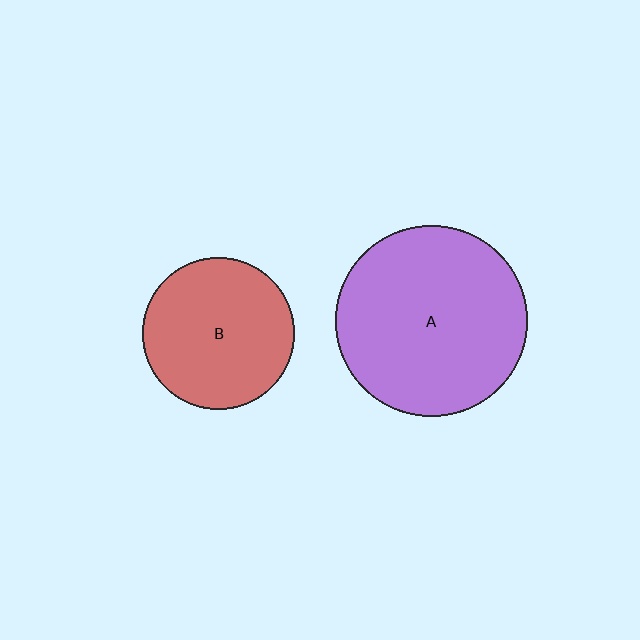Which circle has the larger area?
Circle A (purple).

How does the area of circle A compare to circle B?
Approximately 1.6 times.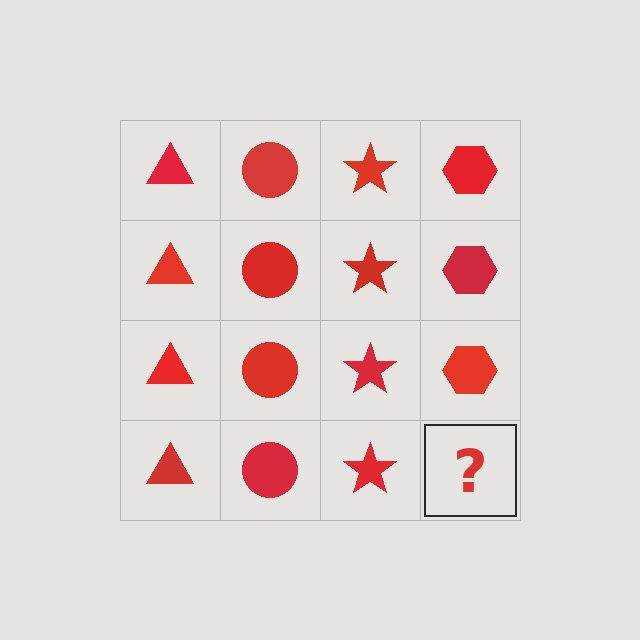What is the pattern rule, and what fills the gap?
The rule is that each column has a consistent shape. The gap should be filled with a red hexagon.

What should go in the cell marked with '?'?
The missing cell should contain a red hexagon.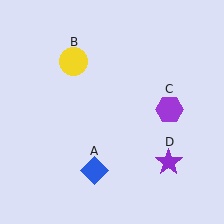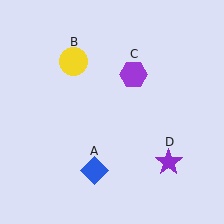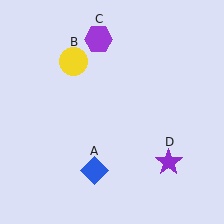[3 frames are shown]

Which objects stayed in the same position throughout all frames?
Blue diamond (object A) and yellow circle (object B) and purple star (object D) remained stationary.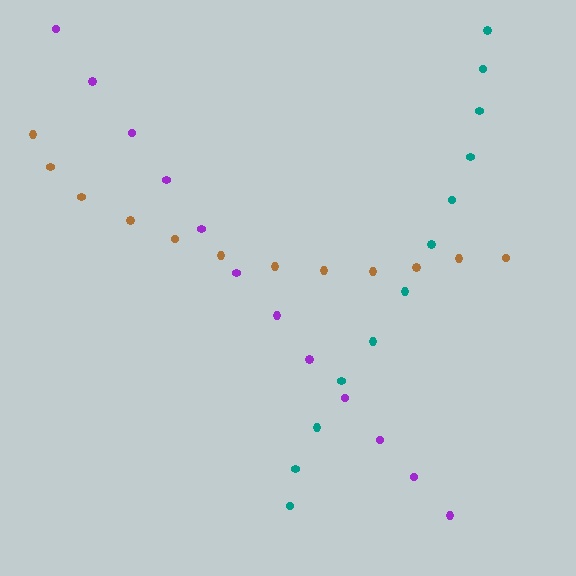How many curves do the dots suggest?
There are 3 distinct paths.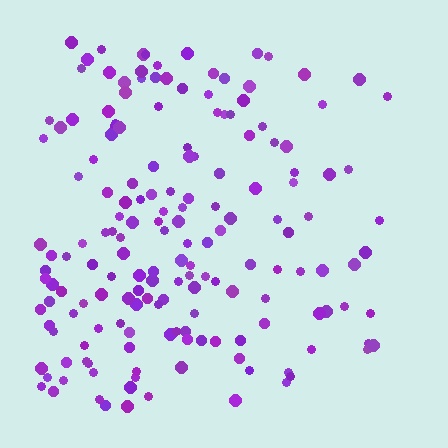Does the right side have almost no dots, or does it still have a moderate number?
Still a moderate number, just noticeably fewer than the left.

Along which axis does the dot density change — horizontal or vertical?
Horizontal.